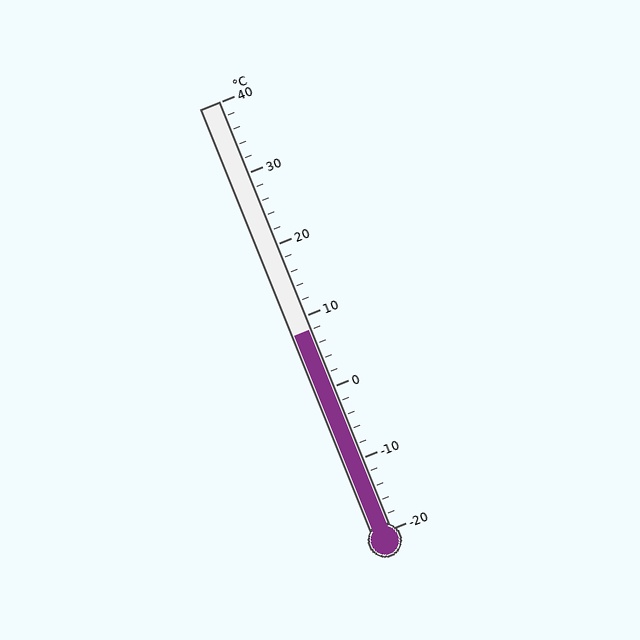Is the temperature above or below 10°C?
The temperature is below 10°C.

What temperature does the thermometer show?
The thermometer shows approximately 8°C.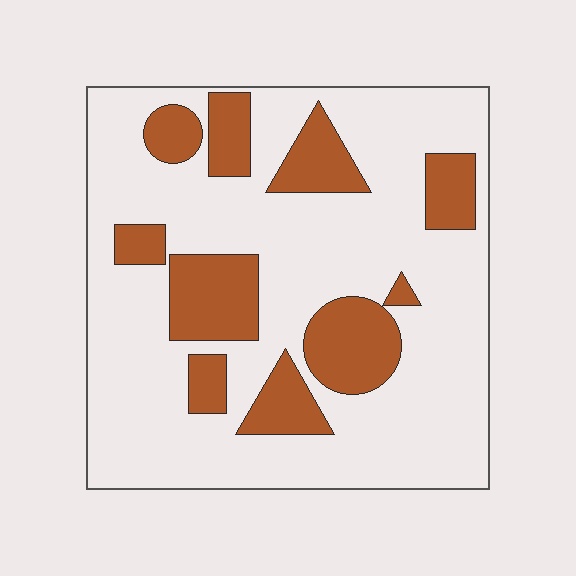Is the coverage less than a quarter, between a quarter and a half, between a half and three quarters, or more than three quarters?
Less than a quarter.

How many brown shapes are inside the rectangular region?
10.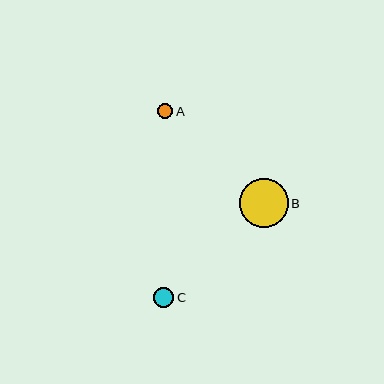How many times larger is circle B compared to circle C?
Circle B is approximately 2.5 times the size of circle C.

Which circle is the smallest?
Circle A is the smallest with a size of approximately 15 pixels.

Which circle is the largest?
Circle B is the largest with a size of approximately 49 pixels.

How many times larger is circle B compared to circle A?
Circle B is approximately 3.2 times the size of circle A.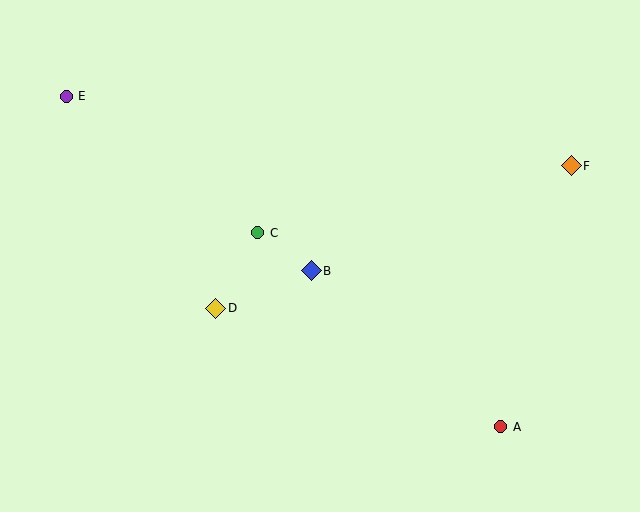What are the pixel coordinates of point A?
Point A is at (501, 427).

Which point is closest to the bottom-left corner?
Point D is closest to the bottom-left corner.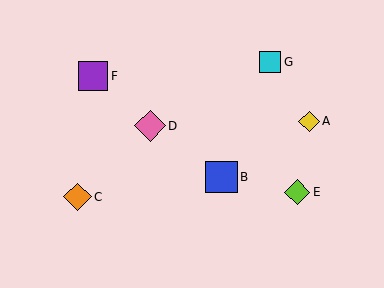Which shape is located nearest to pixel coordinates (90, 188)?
The orange diamond (labeled C) at (78, 197) is nearest to that location.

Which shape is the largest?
The blue square (labeled B) is the largest.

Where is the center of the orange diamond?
The center of the orange diamond is at (78, 197).